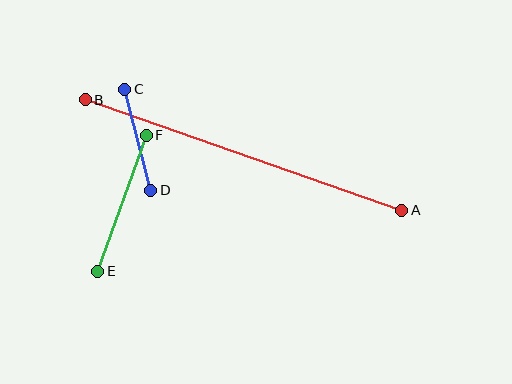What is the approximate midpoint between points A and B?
The midpoint is at approximately (244, 155) pixels.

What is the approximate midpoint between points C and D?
The midpoint is at approximately (138, 140) pixels.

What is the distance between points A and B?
The distance is approximately 335 pixels.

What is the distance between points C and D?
The distance is approximately 104 pixels.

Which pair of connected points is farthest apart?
Points A and B are farthest apart.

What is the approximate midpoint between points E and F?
The midpoint is at approximately (122, 203) pixels.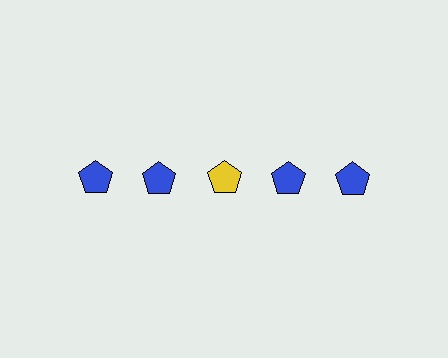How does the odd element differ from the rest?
It has a different color: yellow instead of blue.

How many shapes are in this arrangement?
There are 5 shapes arranged in a grid pattern.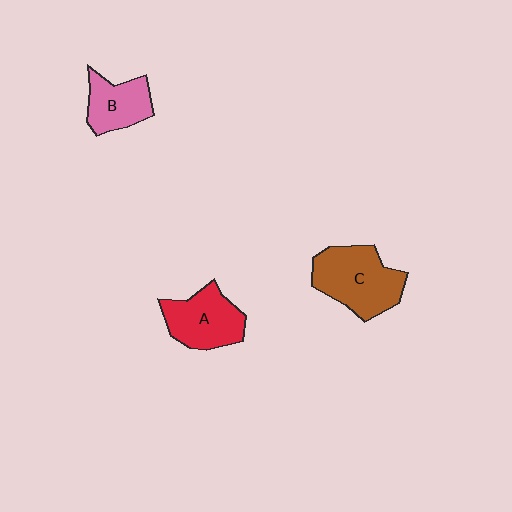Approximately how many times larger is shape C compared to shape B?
Approximately 1.6 times.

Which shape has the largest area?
Shape C (brown).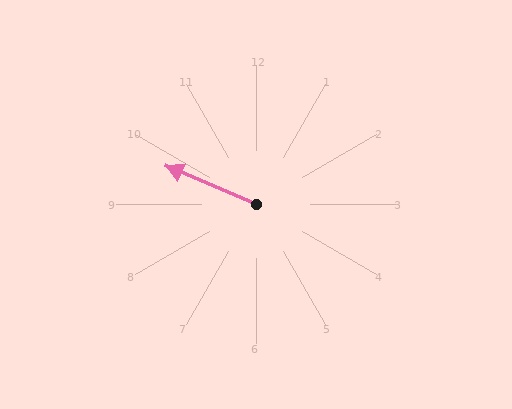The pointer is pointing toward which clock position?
Roughly 10 o'clock.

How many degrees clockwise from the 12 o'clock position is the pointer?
Approximately 293 degrees.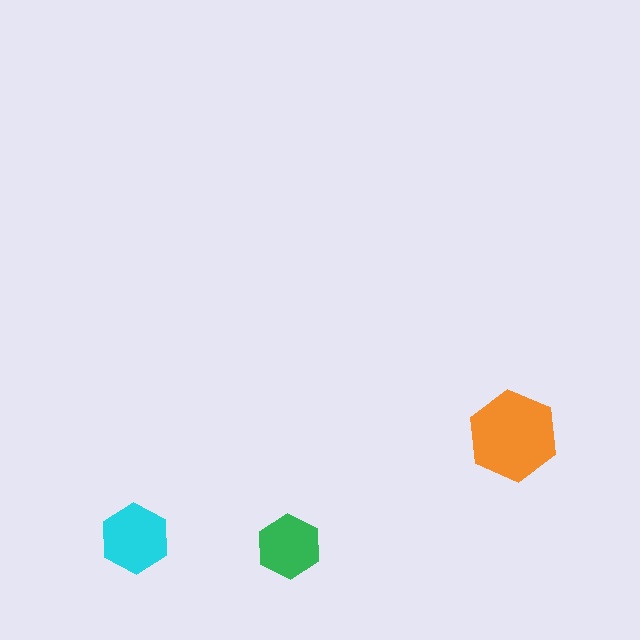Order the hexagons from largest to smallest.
the orange one, the cyan one, the green one.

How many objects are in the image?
There are 3 objects in the image.